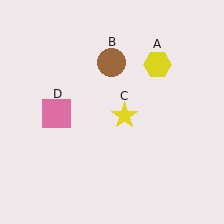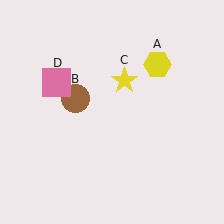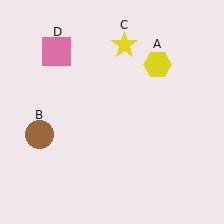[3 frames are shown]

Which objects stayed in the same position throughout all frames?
Yellow hexagon (object A) remained stationary.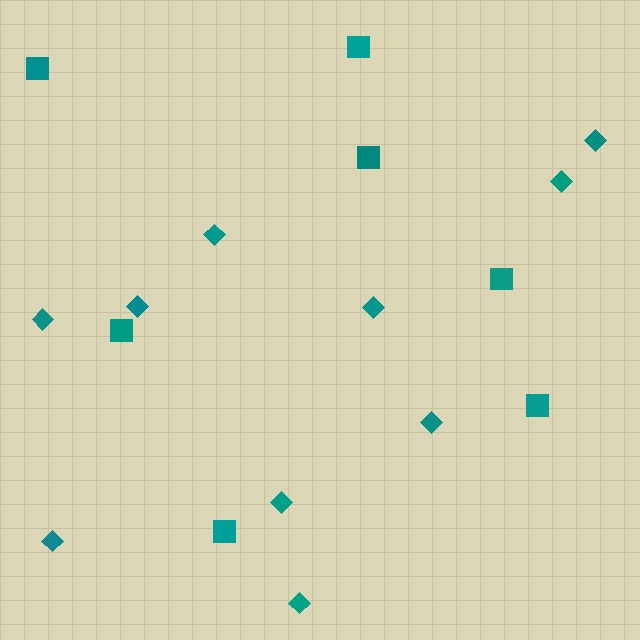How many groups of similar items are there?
There are 2 groups: one group of diamonds (10) and one group of squares (7).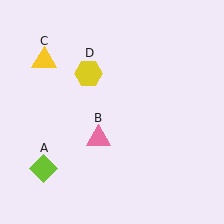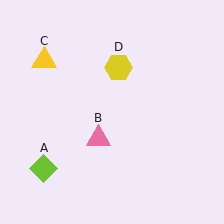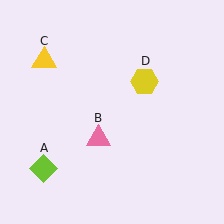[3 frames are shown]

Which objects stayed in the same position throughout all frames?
Lime diamond (object A) and pink triangle (object B) and yellow triangle (object C) remained stationary.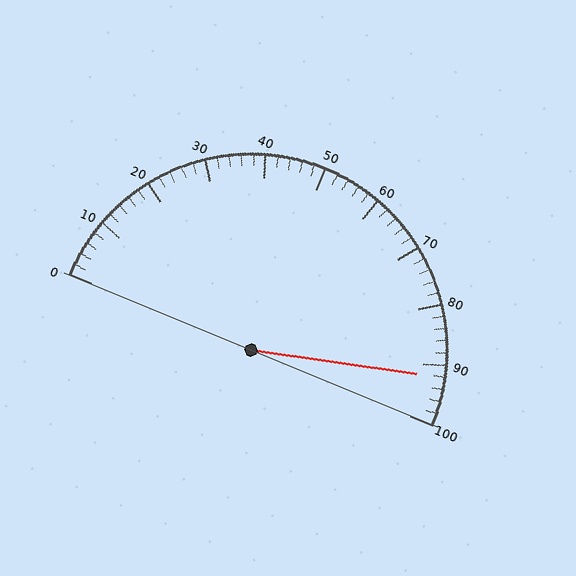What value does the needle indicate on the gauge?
The needle indicates approximately 92.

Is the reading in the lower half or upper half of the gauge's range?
The reading is in the upper half of the range (0 to 100).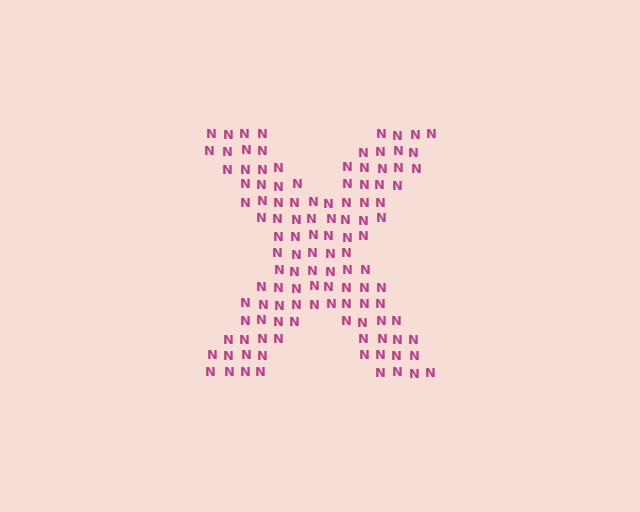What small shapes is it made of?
It is made of small letter N's.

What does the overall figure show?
The overall figure shows the letter X.